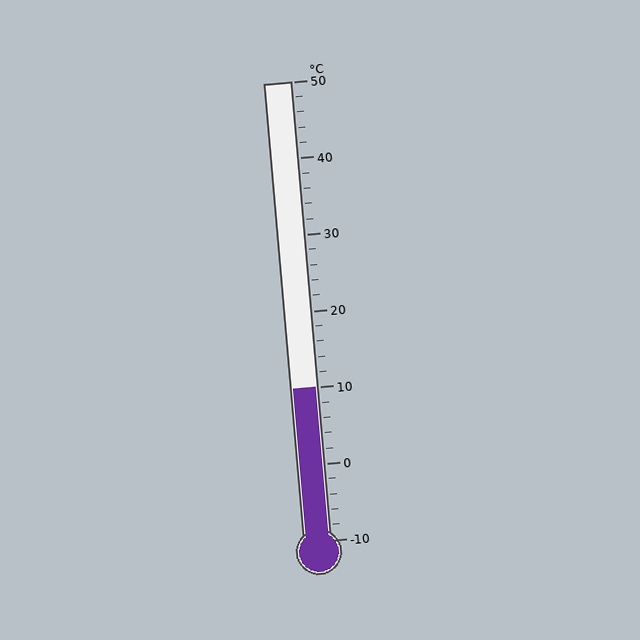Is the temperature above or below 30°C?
The temperature is below 30°C.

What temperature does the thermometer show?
The thermometer shows approximately 10°C.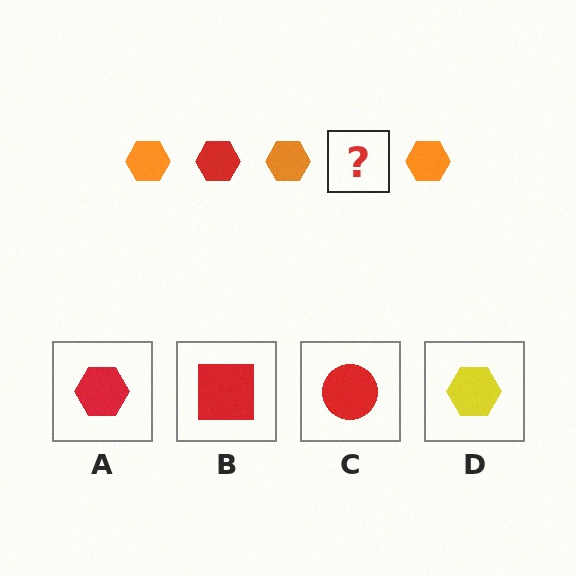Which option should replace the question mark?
Option A.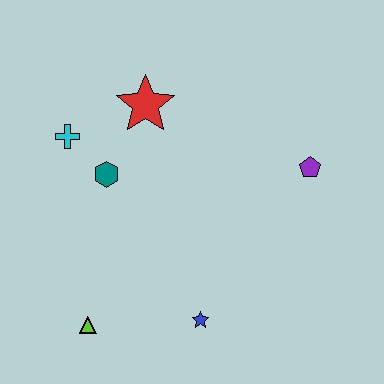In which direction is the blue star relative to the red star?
The blue star is below the red star.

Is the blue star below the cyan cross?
Yes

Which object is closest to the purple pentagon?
The red star is closest to the purple pentagon.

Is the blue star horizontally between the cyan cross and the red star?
No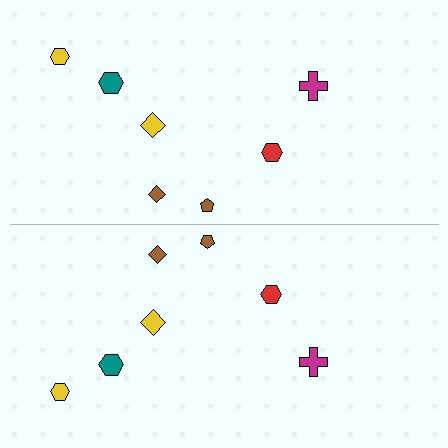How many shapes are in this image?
There are 14 shapes in this image.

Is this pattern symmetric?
Yes, this pattern has bilateral (reflection) symmetry.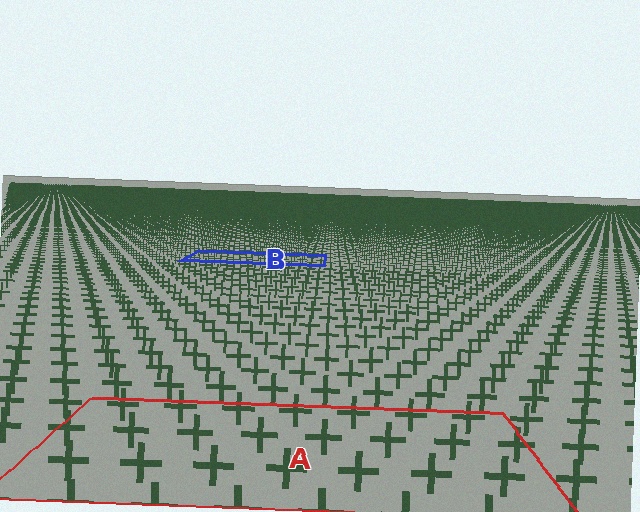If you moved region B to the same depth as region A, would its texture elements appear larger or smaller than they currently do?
They would appear larger. At a closer depth, the same texture elements are projected at a bigger on-screen size.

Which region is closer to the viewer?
Region A is closer. The texture elements there are larger and more spread out.